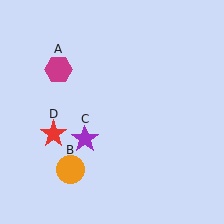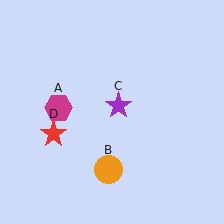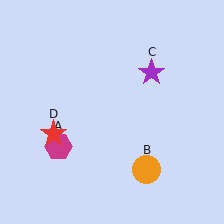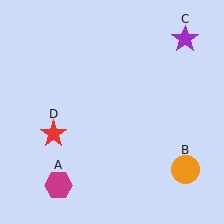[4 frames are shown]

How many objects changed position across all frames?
3 objects changed position: magenta hexagon (object A), orange circle (object B), purple star (object C).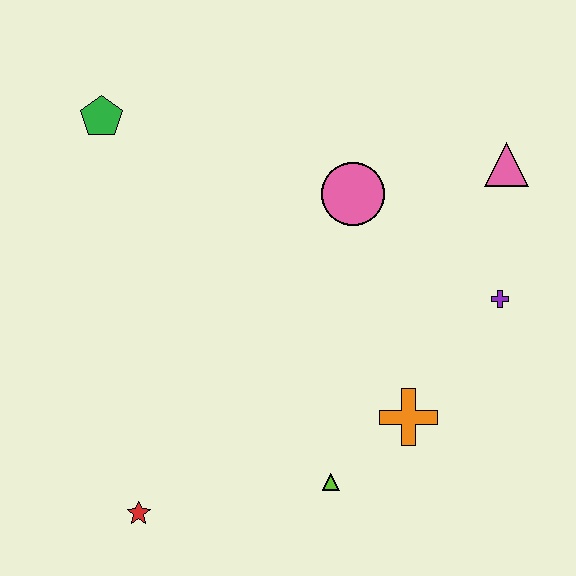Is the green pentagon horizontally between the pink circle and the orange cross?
No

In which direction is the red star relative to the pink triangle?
The red star is to the left of the pink triangle.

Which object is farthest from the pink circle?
The red star is farthest from the pink circle.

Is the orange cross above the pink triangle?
No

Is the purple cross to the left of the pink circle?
No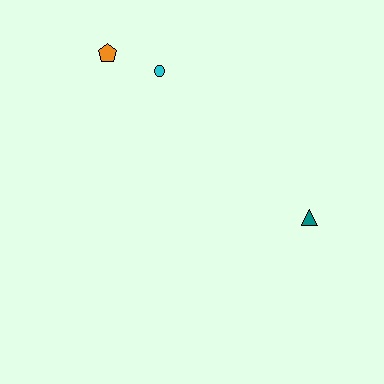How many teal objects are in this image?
There is 1 teal object.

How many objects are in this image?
There are 3 objects.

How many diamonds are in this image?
There are no diamonds.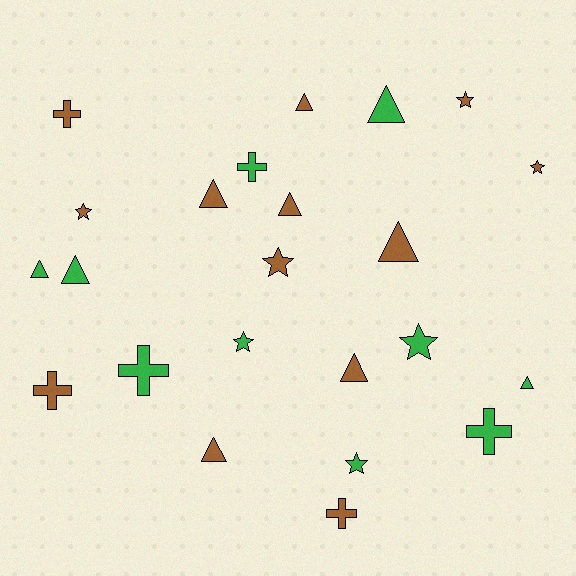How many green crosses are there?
There are 3 green crosses.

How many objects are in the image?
There are 23 objects.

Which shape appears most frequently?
Triangle, with 10 objects.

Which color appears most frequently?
Brown, with 13 objects.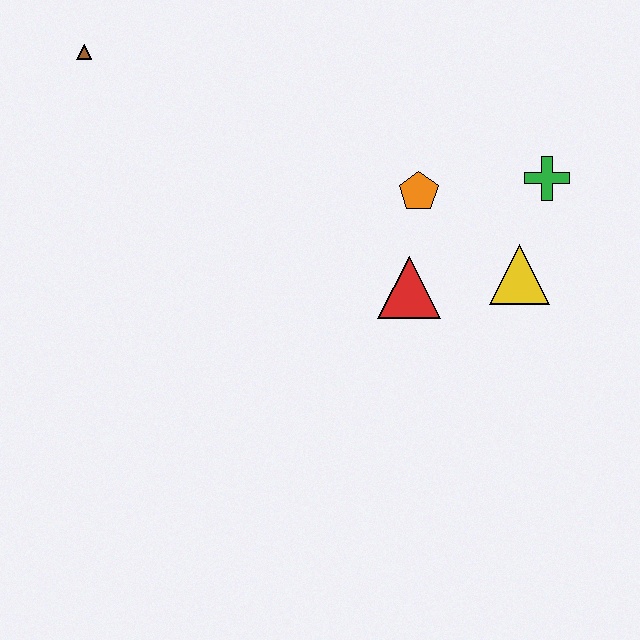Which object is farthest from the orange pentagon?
The brown triangle is farthest from the orange pentagon.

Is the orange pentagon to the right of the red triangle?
Yes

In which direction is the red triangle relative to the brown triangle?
The red triangle is to the right of the brown triangle.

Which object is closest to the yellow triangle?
The green cross is closest to the yellow triangle.